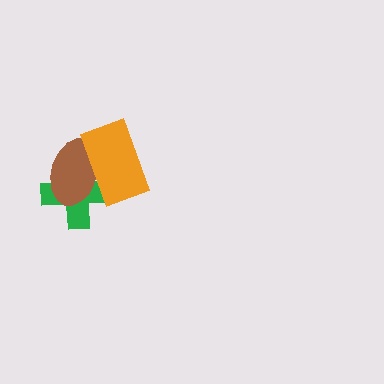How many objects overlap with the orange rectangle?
2 objects overlap with the orange rectangle.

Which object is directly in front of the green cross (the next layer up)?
The brown ellipse is directly in front of the green cross.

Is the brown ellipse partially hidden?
Yes, it is partially covered by another shape.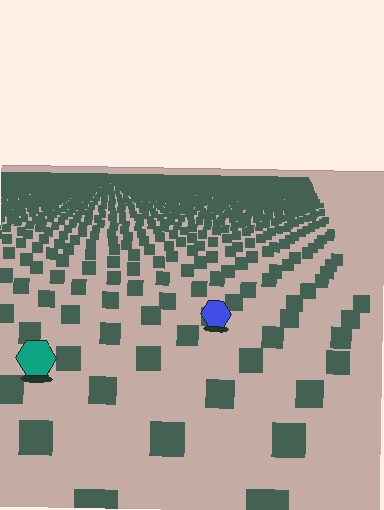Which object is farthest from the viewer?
The blue hexagon is farthest from the viewer. It appears smaller and the ground texture around it is denser.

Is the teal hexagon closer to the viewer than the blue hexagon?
Yes. The teal hexagon is closer — you can tell from the texture gradient: the ground texture is coarser near it.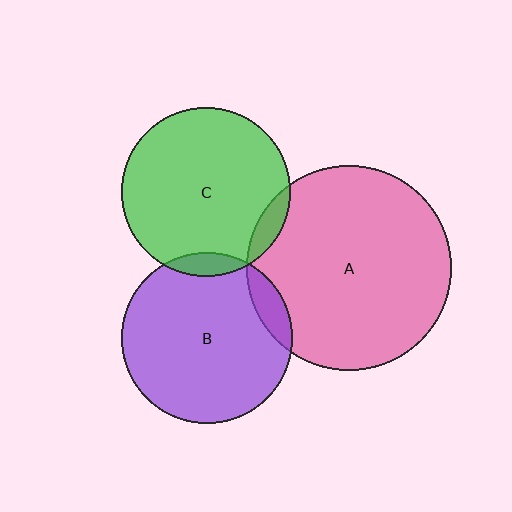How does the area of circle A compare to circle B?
Approximately 1.4 times.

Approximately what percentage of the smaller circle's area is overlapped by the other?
Approximately 10%.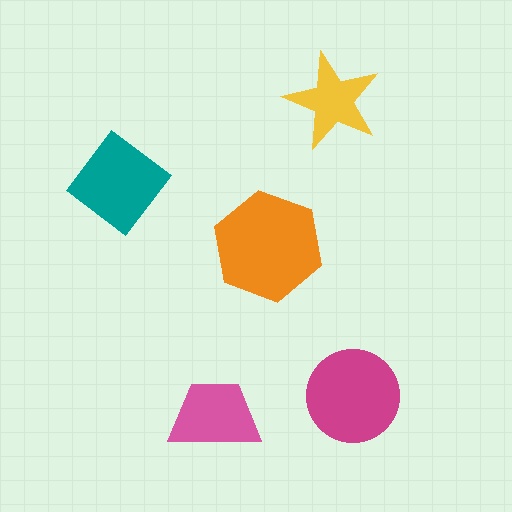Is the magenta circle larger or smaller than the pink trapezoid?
Larger.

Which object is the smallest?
The yellow star.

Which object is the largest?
The orange hexagon.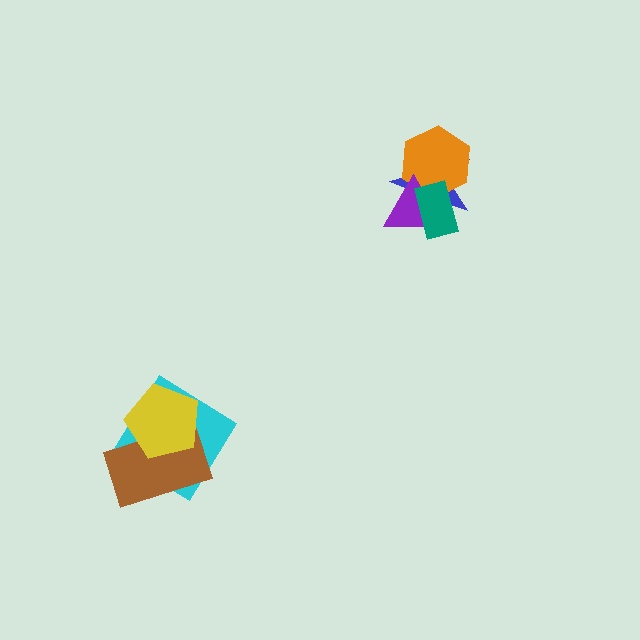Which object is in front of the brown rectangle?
The yellow pentagon is in front of the brown rectangle.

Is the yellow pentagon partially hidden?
No, no other shape covers it.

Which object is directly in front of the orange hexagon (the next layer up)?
The purple triangle is directly in front of the orange hexagon.